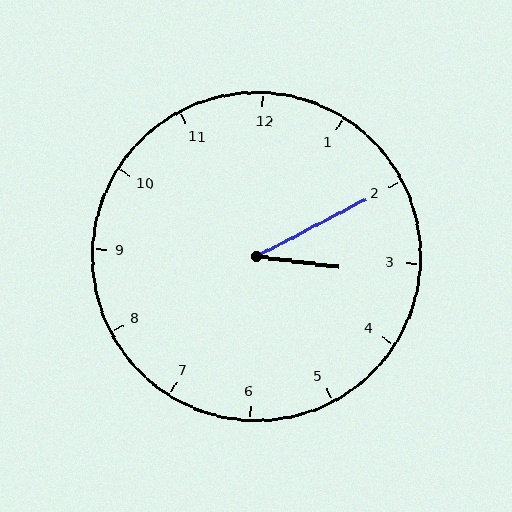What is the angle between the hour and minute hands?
Approximately 35 degrees.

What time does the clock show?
3:10.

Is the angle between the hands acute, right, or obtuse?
It is acute.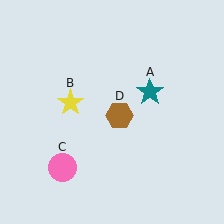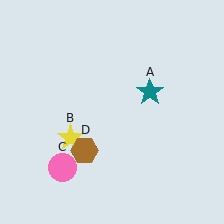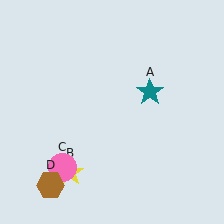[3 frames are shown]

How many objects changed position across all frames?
2 objects changed position: yellow star (object B), brown hexagon (object D).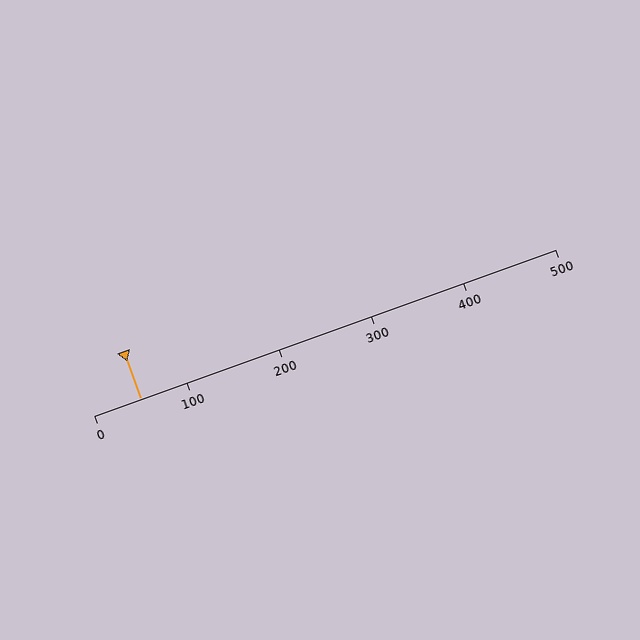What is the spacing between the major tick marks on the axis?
The major ticks are spaced 100 apart.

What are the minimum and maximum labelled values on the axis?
The axis runs from 0 to 500.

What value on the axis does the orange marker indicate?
The marker indicates approximately 50.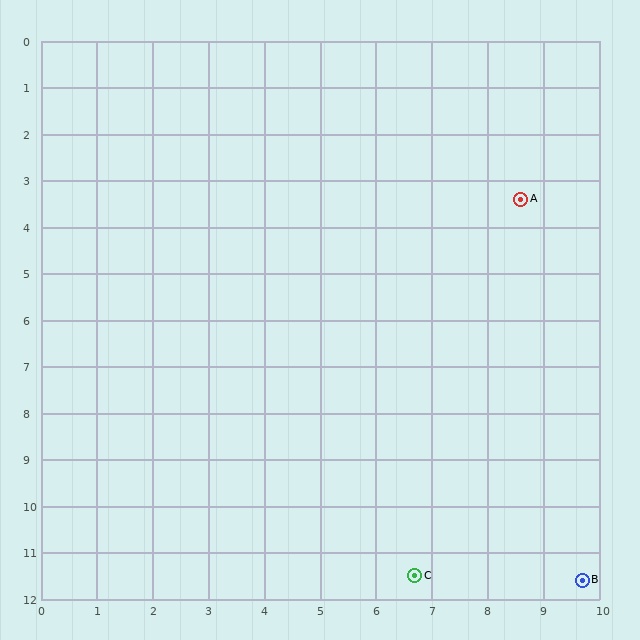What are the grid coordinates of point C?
Point C is at approximately (6.7, 11.5).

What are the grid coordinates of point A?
Point A is at approximately (8.6, 3.4).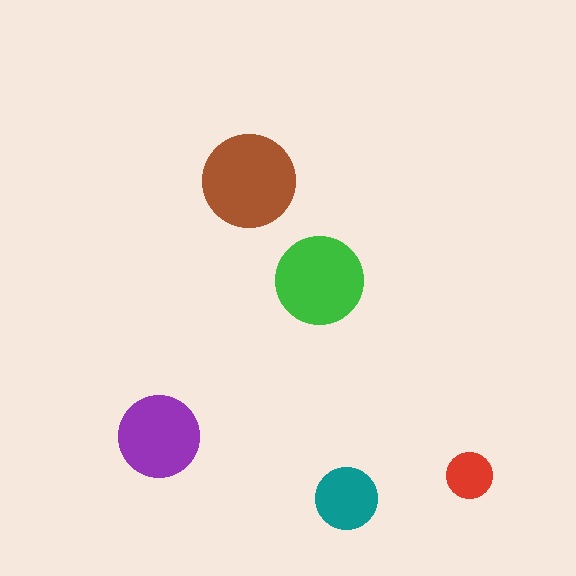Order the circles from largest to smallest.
the brown one, the green one, the purple one, the teal one, the red one.